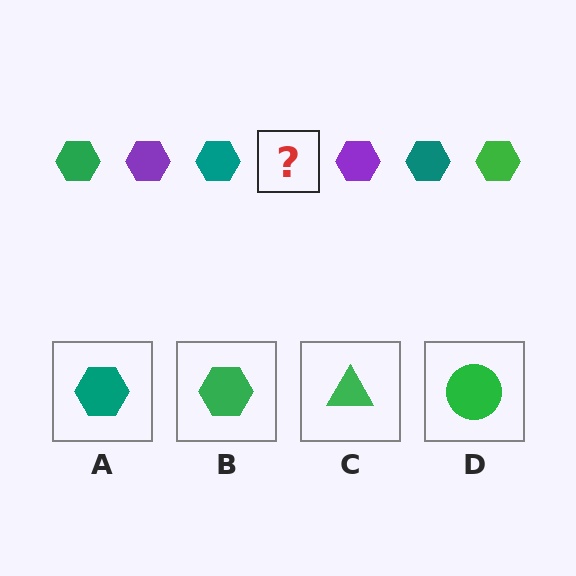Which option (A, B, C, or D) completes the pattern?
B.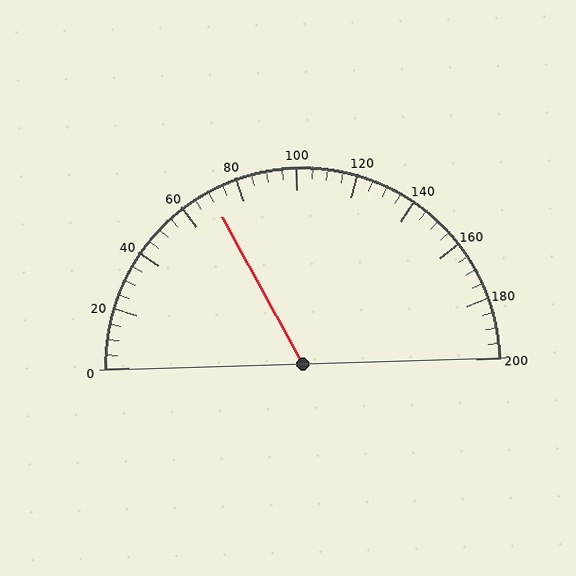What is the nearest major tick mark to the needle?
The nearest major tick mark is 80.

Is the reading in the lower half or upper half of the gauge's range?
The reading is in the lower half of the range (0 to 200).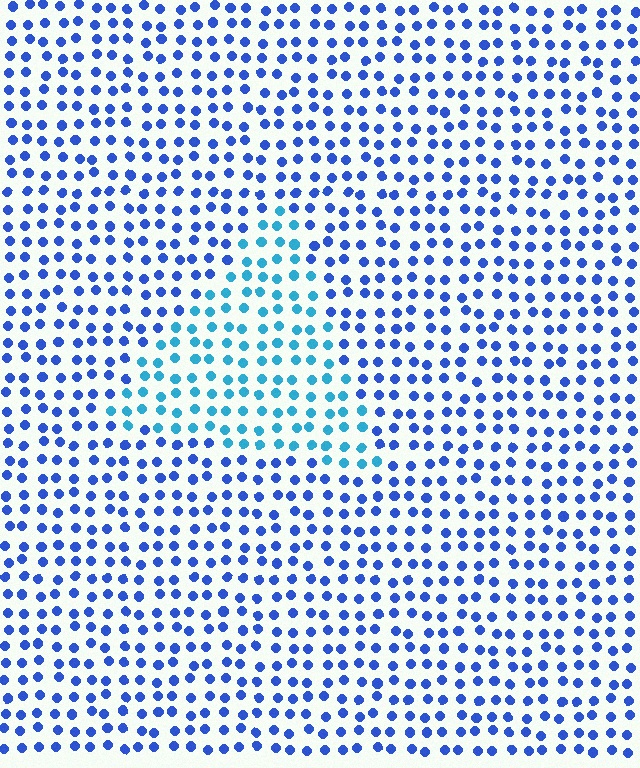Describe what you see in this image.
The image is filled with small blue elements in a uniform arrangement. A triangle-shaped region is visible where the elements are tinted to a slightly different hue, forming a subtle color boundary.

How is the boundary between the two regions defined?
The boundary is defined purely by a slight shift in hue (about 33 degrees). Spacing, size, and orientation are identical on both sides.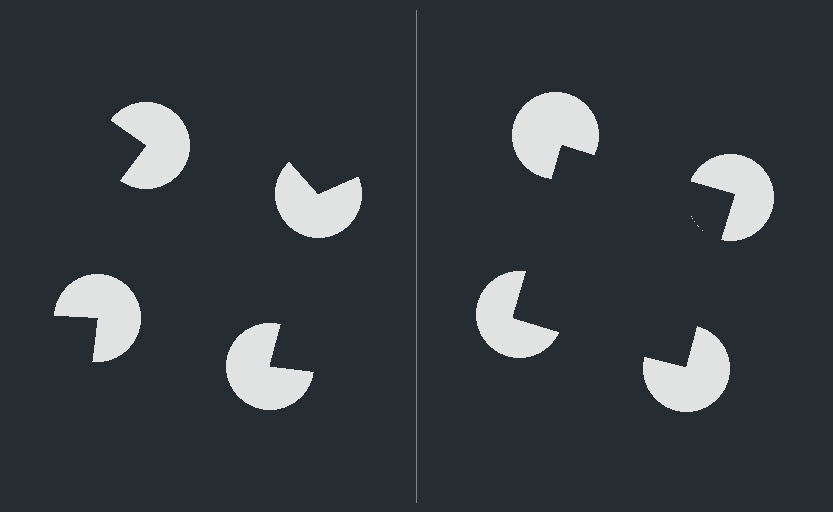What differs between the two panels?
The pac-man discs are positioned identically on both sides; only the wedge orientations differ. On the right they align to a square; on the left they are misaligned.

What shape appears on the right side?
An illusory square.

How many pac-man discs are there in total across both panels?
8 — 4 on each side.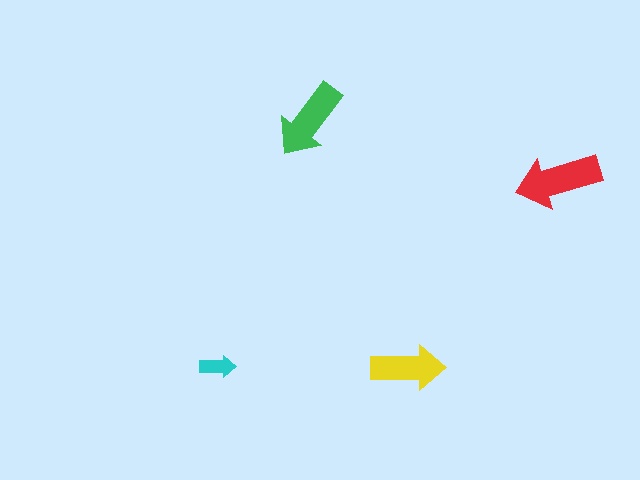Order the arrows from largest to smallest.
the red one, the green one, the yellow one, the cyan one.